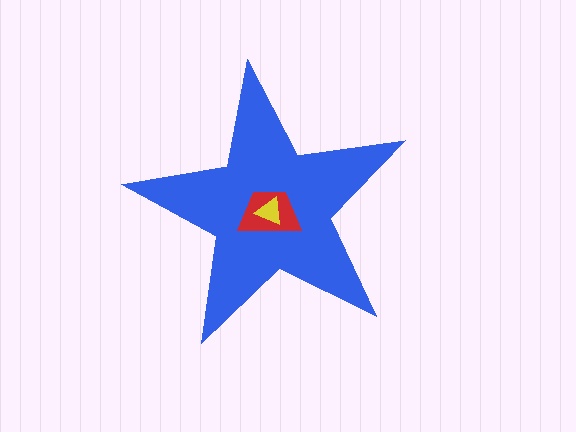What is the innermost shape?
The yellow triangle.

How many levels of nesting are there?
3.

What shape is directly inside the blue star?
The red trapezoid.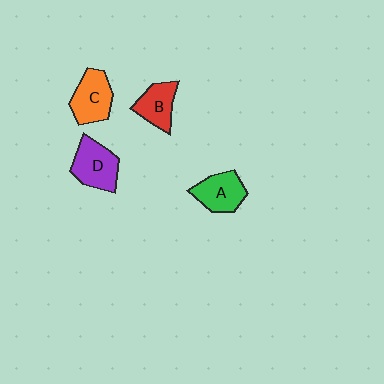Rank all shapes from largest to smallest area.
From largest to smallest: D (purple), C (orange), A (green), B (red).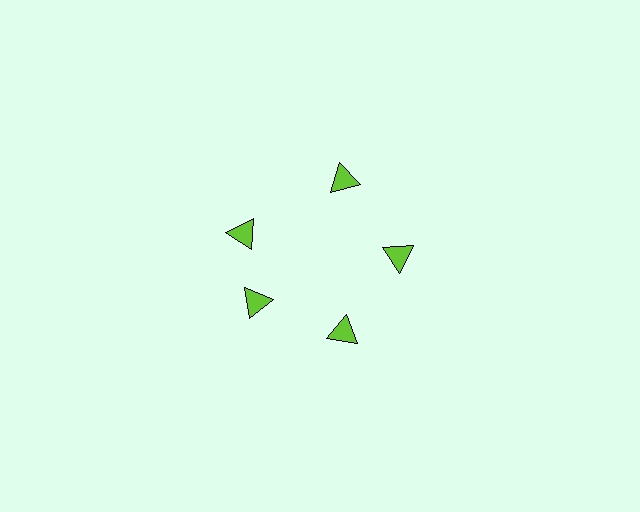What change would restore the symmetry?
The symmetry would be restored by rotating it back into even spacing with its neighbors so that all 5 triangles sit at equal angles and equal distance from the center.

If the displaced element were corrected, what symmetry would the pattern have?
It would have 5-fold rotational symmetry — the pattern would map onto itself every 72 degrees.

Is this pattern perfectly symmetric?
No. The 5 lime triangles are arranged in a ring, but one element near the 10 o'clock position is rotated out of alignment along the ring, breaking the 5-fold rotational symmetry.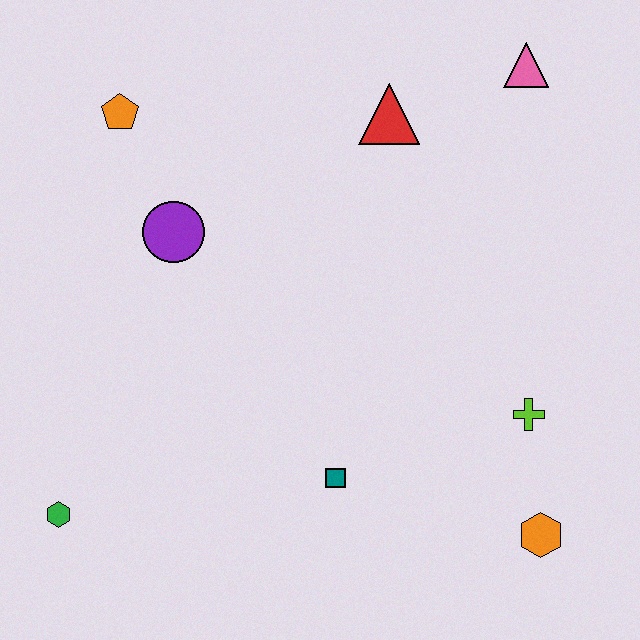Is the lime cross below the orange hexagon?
No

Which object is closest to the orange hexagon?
The lime cross is closest to the orange hexagon.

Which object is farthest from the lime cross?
The orange pentagon is farthest from the lime cross.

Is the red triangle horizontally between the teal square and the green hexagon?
No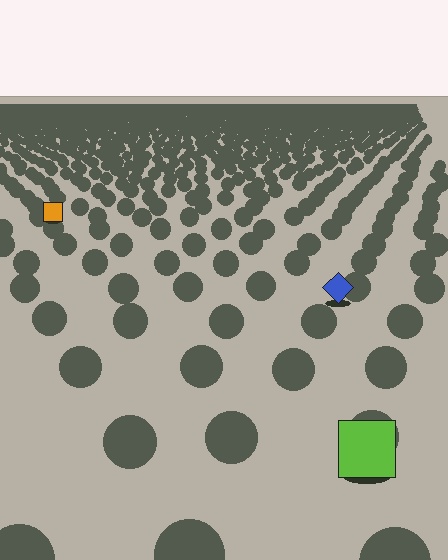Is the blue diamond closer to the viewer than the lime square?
No. The lime square is closer — you can tell from the texture gradient: the ground texture is coarser near it.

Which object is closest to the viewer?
The lime square is closest. The texture marks near it are larger and more spread out.